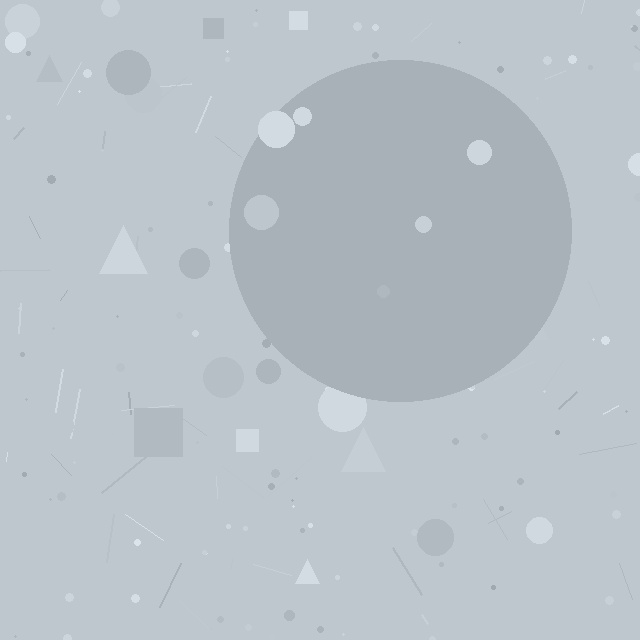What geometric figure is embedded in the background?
A circle is embedded in the background.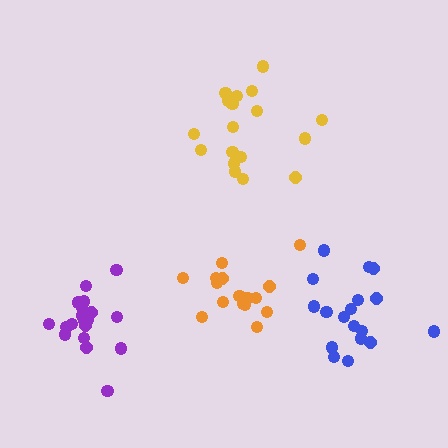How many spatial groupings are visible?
There are 4 spatial groupings.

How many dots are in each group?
Group 1: 16 dots, Group 2: 18 dots, Group 3: 20 dots, Group 4: 18 dots (72 total).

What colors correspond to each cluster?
The clusters are colored: orange, yellow, purple, blue.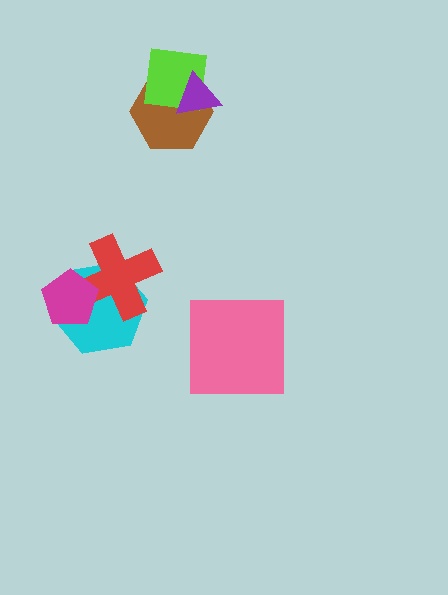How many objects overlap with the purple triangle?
2 objects overlap with the purple triangle.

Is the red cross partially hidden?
Yes, it is partially covered by another shape.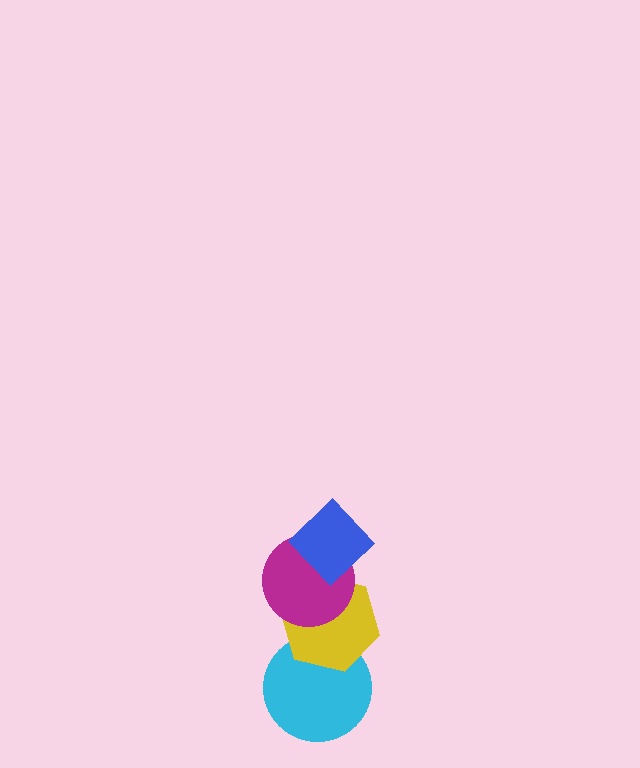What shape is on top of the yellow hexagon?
The magenta circle is on top of the yellow hexagon.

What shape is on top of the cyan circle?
The yellow hexagon is on top of the cyan circle.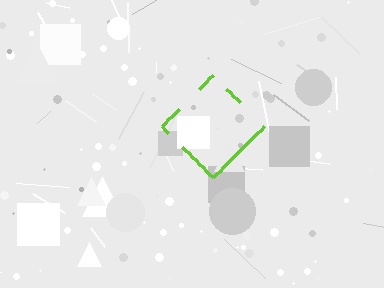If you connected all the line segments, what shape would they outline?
They would outline a diamond.